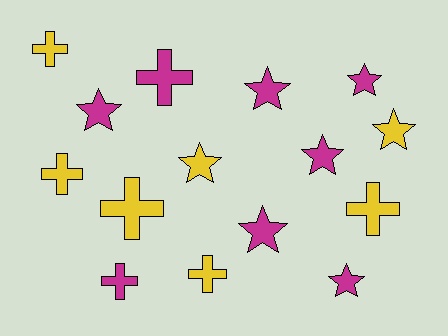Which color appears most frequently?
Magenta, with 8 objects.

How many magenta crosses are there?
There are 2 magenta crosses.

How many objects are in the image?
There are 15 objects.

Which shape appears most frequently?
Star, with 8 objects.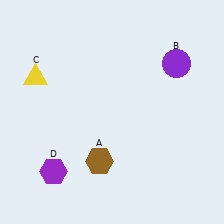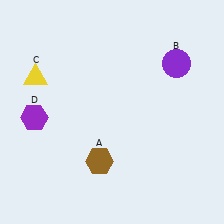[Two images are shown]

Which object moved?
The purple hexagon (D) moved up.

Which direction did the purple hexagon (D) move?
The purple hexagon (D) moved up.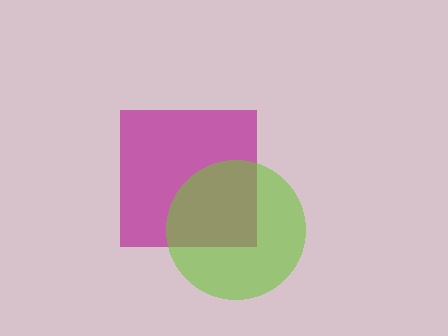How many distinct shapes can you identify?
There are 2 distinct shapes: a magenta square, a lime circle.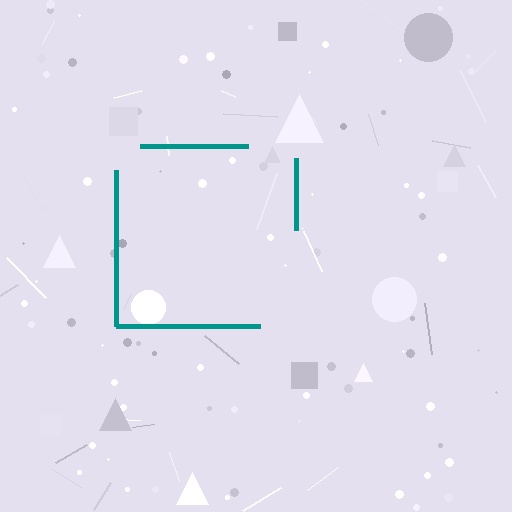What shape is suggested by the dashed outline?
The dashed outline suggests a square.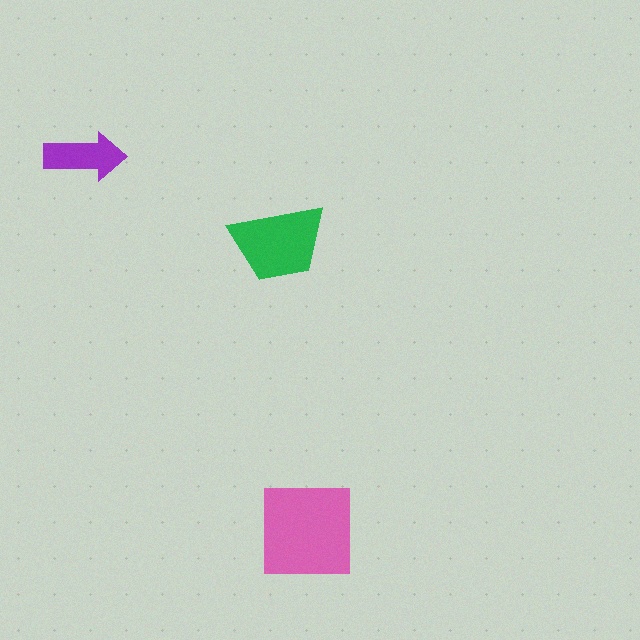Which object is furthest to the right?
The pink square is rightmost.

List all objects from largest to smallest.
The pink square, the green trapezoid, the purple arrow.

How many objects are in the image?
There are 3 objects in the image.